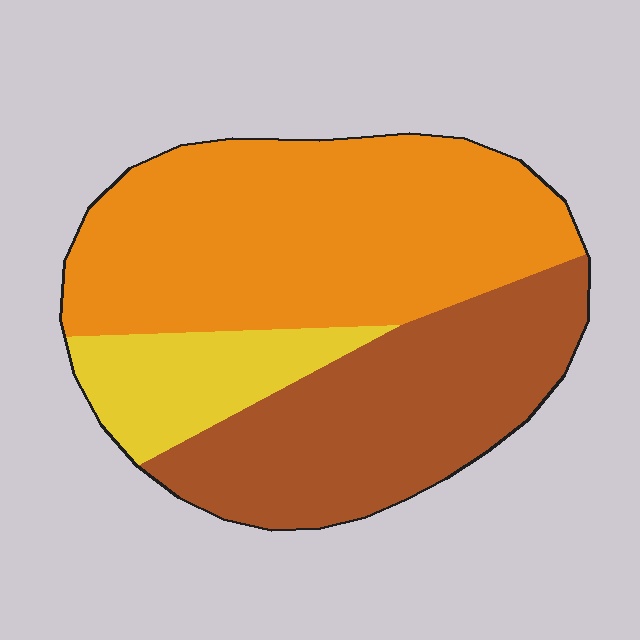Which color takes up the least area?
Yellow, at roughly 15%.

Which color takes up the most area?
Orange, at roughly 50%.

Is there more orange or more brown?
Orange.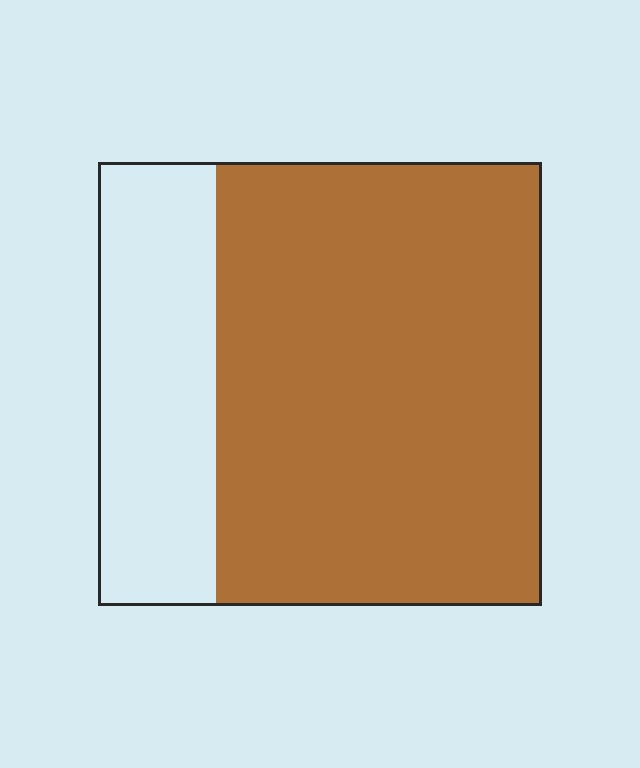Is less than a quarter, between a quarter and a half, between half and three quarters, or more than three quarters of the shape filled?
Between half and three quarters.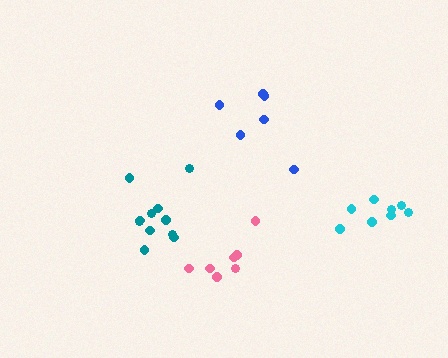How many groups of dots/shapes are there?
There are 4 groups.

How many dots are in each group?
Group 1: 8 dots, Group 2: 11 dots, Group 3: 8 dots, Group 4: 6 dots (33 total).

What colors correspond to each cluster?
The clusters are colored: cyan, teal, pink, blue.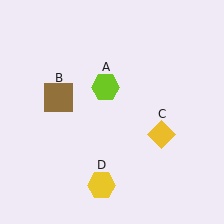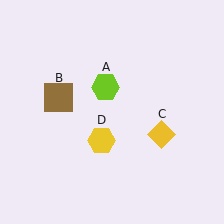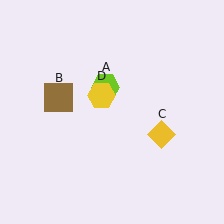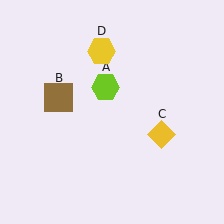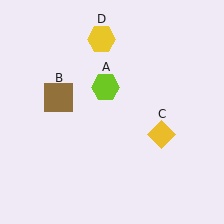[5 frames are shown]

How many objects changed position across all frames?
1 object changed position: yellow hexagon (object D).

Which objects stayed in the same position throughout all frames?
Lime hexagon (object A) and brown square (object B) and yellow diamond (object C) remained stationary.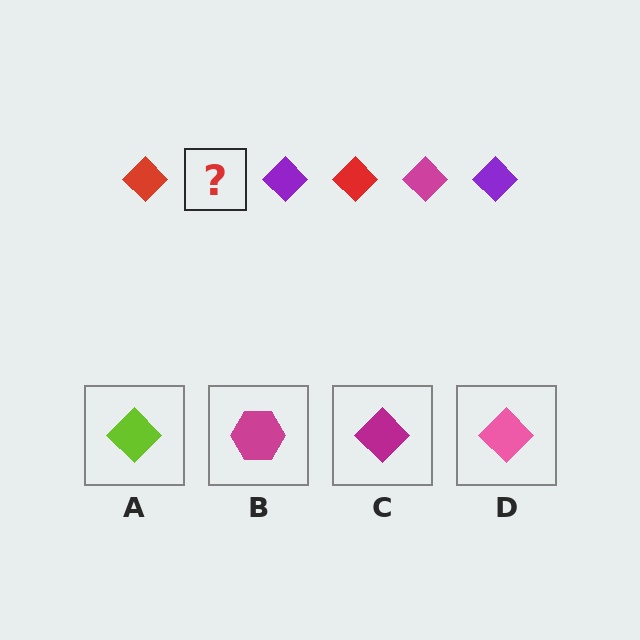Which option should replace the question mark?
Option C.